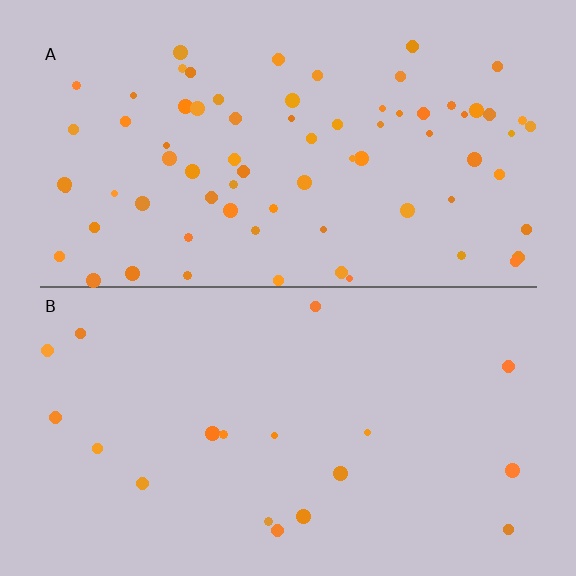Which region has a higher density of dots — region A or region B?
A (the top).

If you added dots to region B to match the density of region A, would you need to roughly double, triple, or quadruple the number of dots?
Approximately quadruple.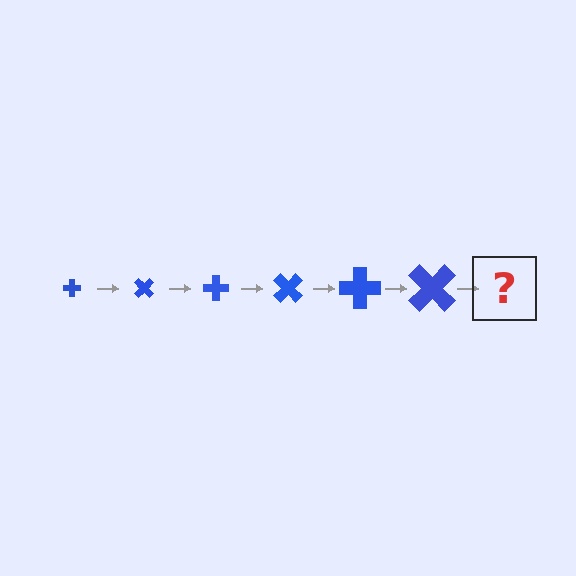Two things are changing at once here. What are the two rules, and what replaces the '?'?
The two rules are that the cross grows larger each step and it rotates 45 degrees each step. The '?' should be a cross, larger than the previous one and rotated 270 degrees from the start.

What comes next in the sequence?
The next element should be a cross, larger than the previous one and rotated 270 degrees from the start.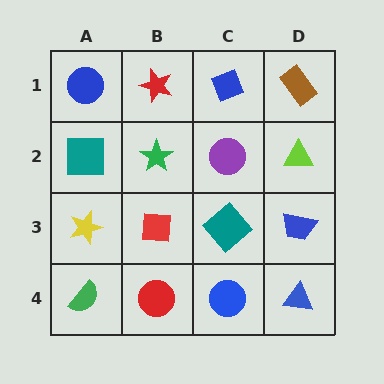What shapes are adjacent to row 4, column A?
A yellow star (row 3, column A), a red circle (row 4, column B).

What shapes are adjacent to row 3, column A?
A teal square (row 2, column A), a green semicircle (row 4, column A), a red square (row 3, column B).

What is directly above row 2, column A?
A blue circle.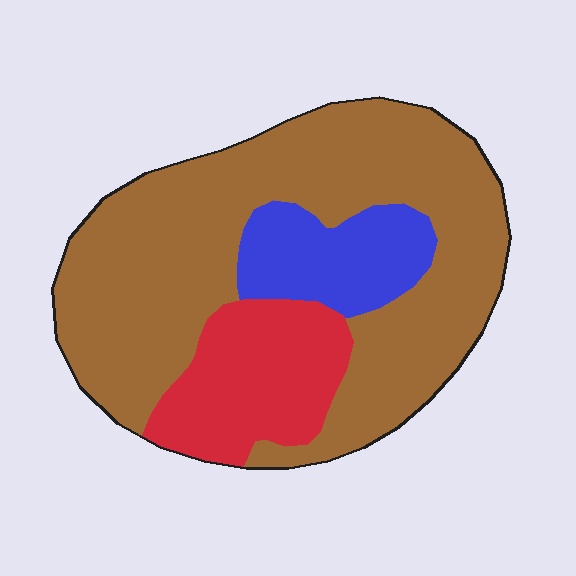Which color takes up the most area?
Brown, at roughly 65%.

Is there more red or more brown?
Brown.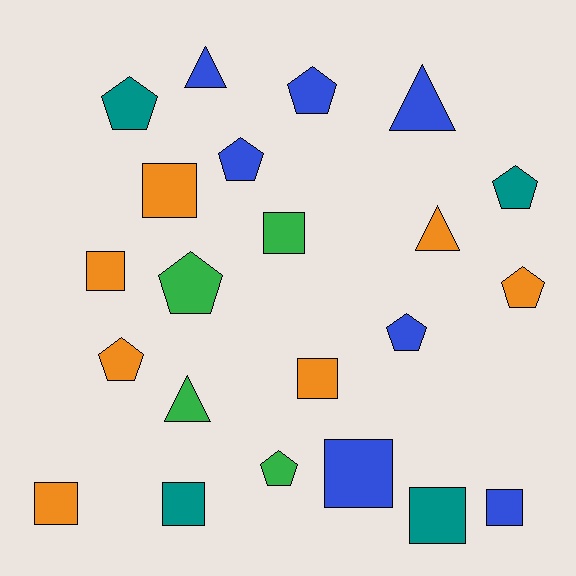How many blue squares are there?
There are 2 blue squares.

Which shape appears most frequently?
Square, with 9 objects.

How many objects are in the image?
There are 22 objects.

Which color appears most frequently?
Orange, with 7 objects.